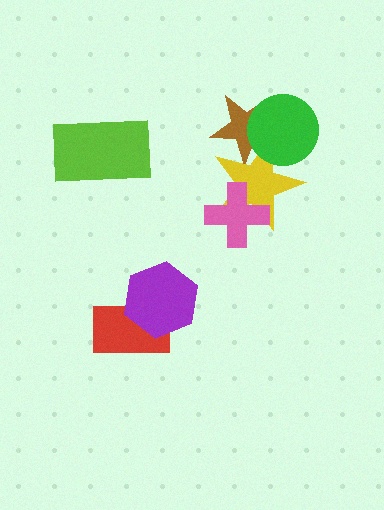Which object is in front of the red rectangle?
The purple hexagon is in front of the red rectangle.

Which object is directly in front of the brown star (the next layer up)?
The yellow star is directly in front of the brown star.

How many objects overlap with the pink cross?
1 object overlaps with the pink cross.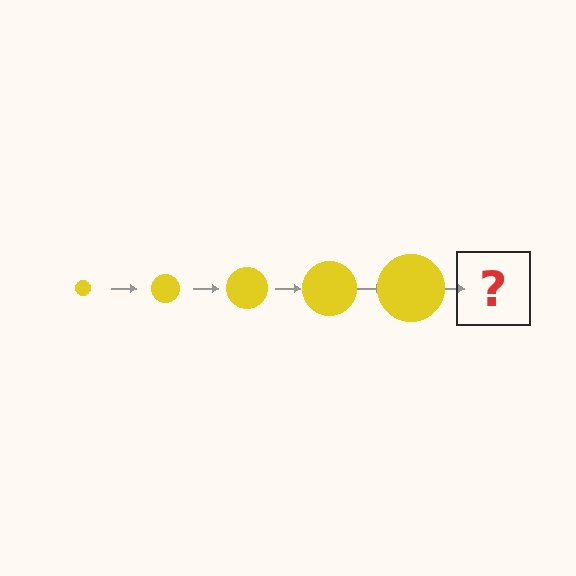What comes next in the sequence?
The next element should be a yellow circle, larger than the previous one.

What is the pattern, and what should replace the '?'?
The pattern is that the circle gets progressively larger each step. The '?' should be a yellow circle, larger than the previous one.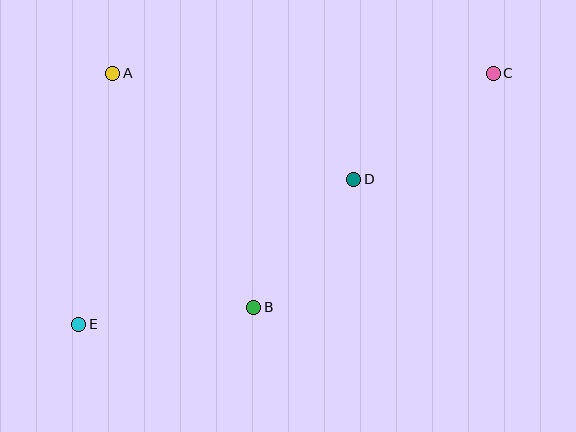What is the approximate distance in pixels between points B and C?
The distance between B and C is approximately 335 pixels.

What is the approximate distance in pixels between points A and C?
The distance between A and C is approximately 380 pixels.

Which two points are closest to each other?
Points B and D are closest to each other.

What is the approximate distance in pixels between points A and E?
The distance between A and E is approximately 253 pixels.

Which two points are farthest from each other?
Points C and E are farthest from each other.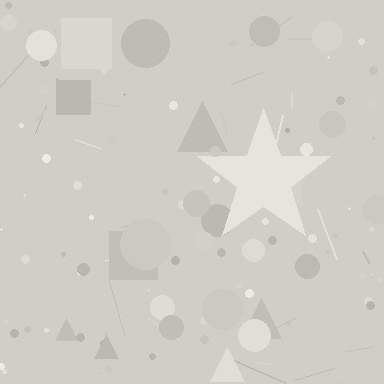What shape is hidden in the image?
A star is hidden in the image.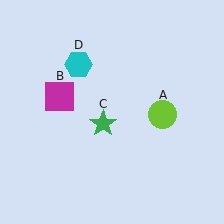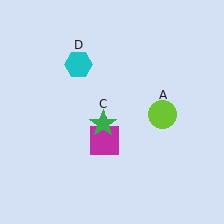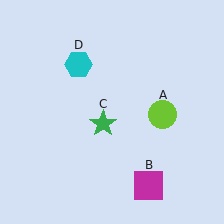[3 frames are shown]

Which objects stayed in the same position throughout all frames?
Lime circle (object A) and green star (object C) and cyan hexagon (object D) remained stationary.